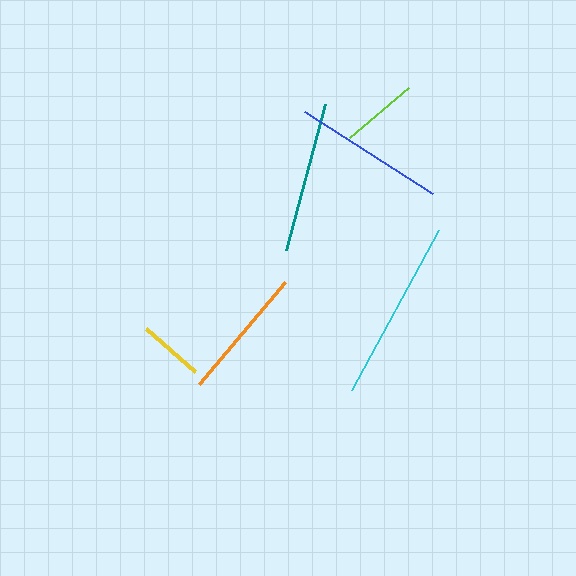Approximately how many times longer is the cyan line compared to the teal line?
The cyan line is approximately 1.2 times the length of the teal line.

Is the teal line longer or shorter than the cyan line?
The cyan line is longer than the teal line.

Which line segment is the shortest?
The yellow line is the shortest at approximately 65 pixels.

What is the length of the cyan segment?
The cyan segment is approximately 182 pixels long.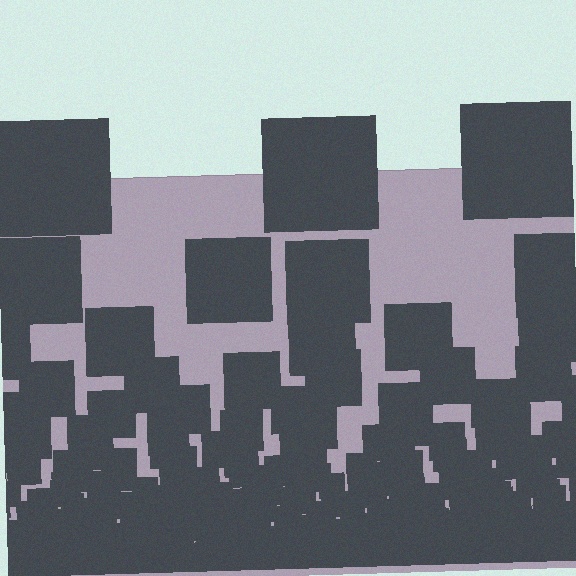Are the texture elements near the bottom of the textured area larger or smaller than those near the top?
Smaller. The gradient is inverted — elements near the bottom are smaller and denser.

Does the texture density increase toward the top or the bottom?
Density increases toward the bottom.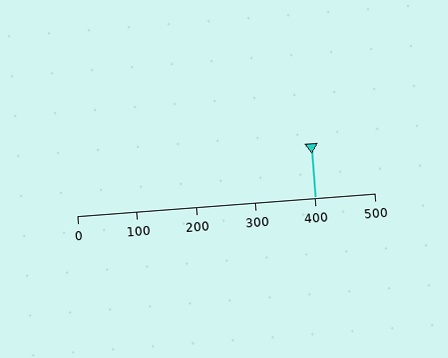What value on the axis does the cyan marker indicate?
The marker indicates approximately 400.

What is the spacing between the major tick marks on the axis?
The major ticks are spaced 100 apart.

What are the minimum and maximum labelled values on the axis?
The axis runs from 0 to 500.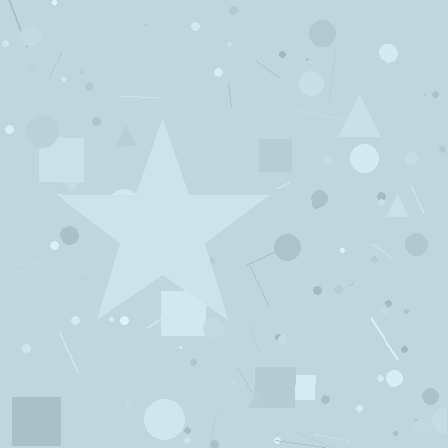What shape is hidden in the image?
A star is hidden in the image.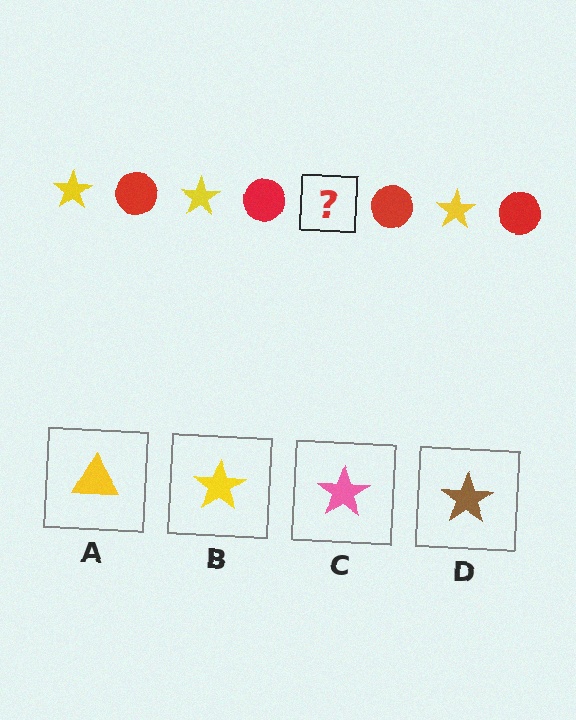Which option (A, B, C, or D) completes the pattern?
B.